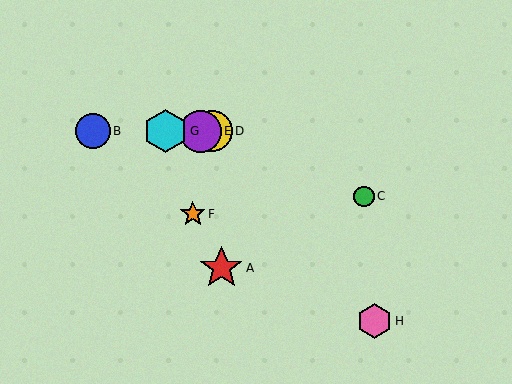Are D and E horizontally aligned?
Yes, both are at y≈131.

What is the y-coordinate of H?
Object H is at y≈321.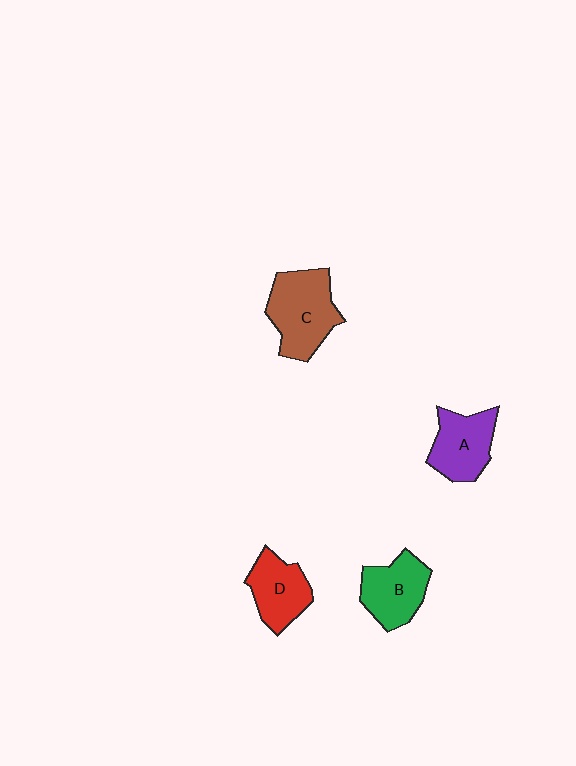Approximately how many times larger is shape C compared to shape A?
Approximately 1.3 times.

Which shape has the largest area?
Shape C (brown).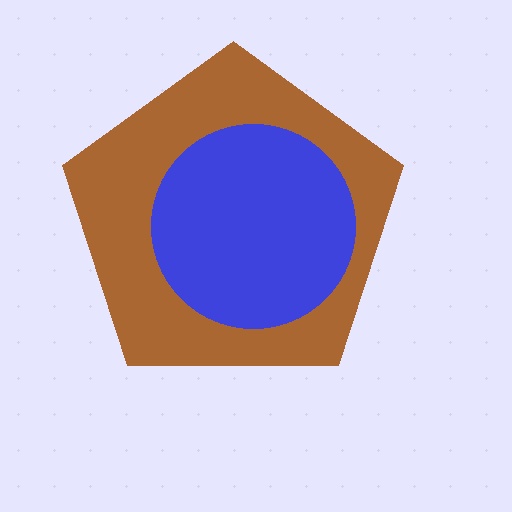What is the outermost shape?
The brown pentagon.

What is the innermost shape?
The blue circle.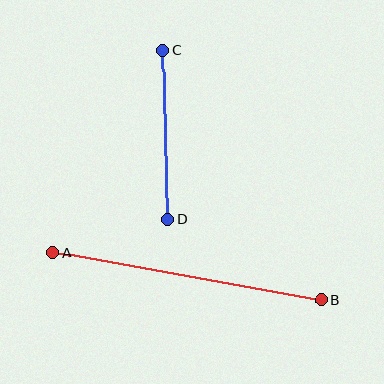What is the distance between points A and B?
The distance is approximately 273 pixels.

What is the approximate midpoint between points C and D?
The midpoint is at approximately (166, 135) pixels.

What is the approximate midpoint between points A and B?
The midpoint is at approximately (187, 276) pixels.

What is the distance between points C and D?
The distance is approximately 169 pixels.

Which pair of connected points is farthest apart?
Points A and B are farthest apart.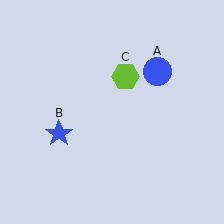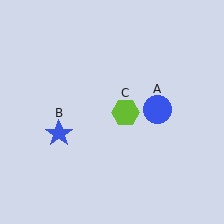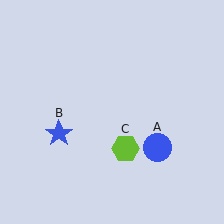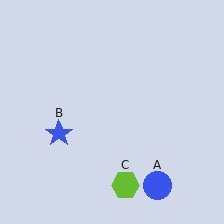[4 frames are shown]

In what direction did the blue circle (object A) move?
The blue circle (object A) moved down.